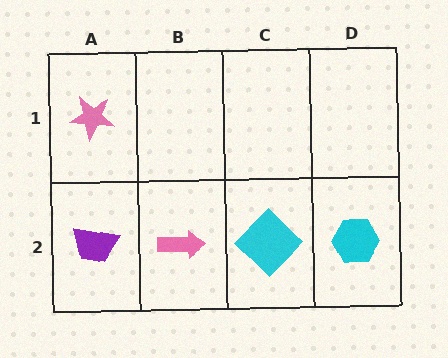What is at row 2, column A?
A purple trapezoid.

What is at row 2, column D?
A cyan hexagon.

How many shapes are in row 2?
4 shapes.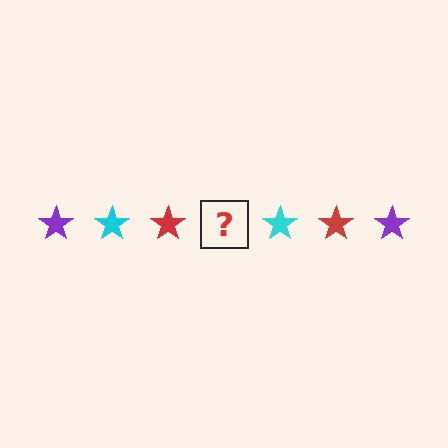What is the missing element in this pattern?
The missing element is a purple star.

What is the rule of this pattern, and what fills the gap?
The rule is that the pattern cycles through purple, cyan, red stars. The gap should be filled with a purple star.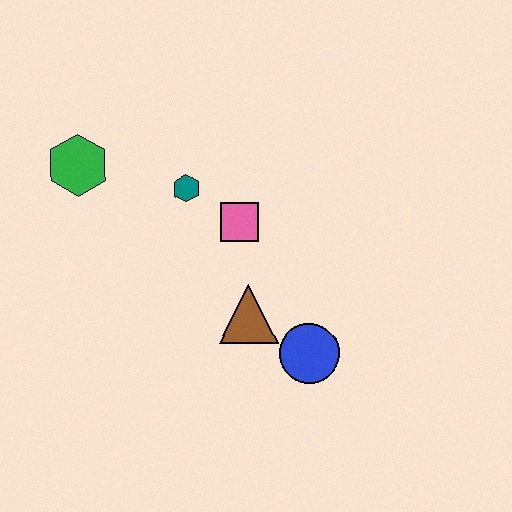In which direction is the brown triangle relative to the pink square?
The brown triangle is below the pink square.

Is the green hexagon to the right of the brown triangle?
No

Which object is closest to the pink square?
The teal hexagon is closest to the pink square.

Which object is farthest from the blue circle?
The green hexagon is farthest from the blue circle.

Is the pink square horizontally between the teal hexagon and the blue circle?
Yes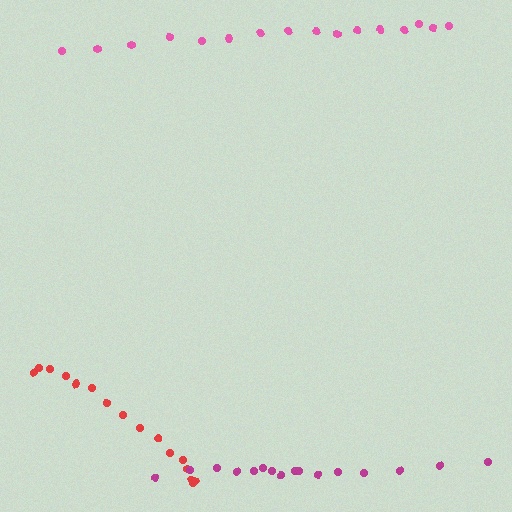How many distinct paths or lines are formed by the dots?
There are 3 distinct paths.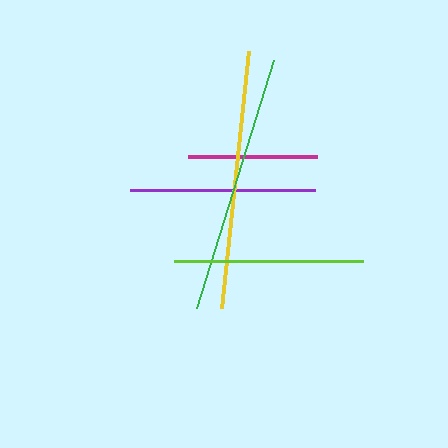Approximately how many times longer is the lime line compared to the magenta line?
The lime line is approximately 1.5 times the length of the magenta line.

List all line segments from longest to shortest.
From longest to shortest: green, yellow, lime, purple, magenta.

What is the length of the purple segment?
The purple segment is approximately 185 pixels long.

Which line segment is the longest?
The green line is the longest at approximately 260 pixels.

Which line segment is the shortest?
The magenta line is the shortest at approximately 128 pixels.